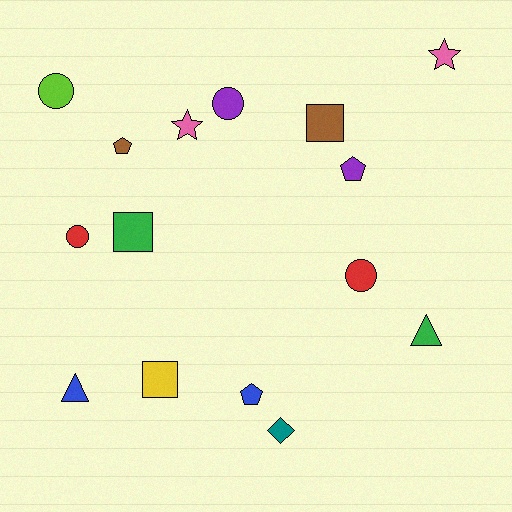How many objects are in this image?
There are 15 objects.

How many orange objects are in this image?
There are no orange objects.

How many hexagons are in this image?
There are no hexagons.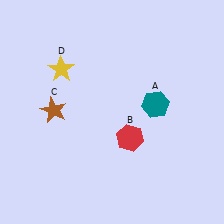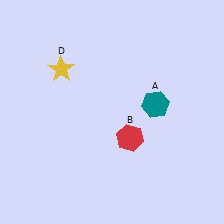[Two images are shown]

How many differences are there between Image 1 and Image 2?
There is 1 difference between the two images.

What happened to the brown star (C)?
The brown star (C) was removed in Image 2. It was in the top-left area of Image 1.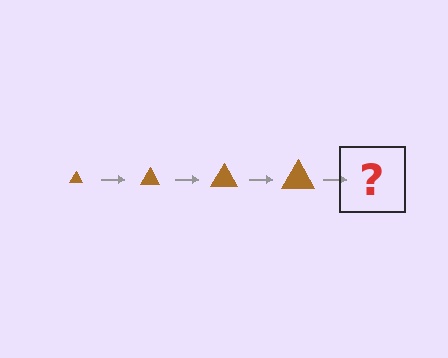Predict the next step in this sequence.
The next step is a brown triangle, larger than the previous one.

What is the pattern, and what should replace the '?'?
The pattern is that the triangle gets progressively larger each step. The '?' should be a brown triangle, larger than the previous one.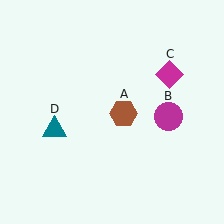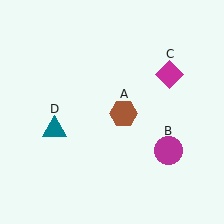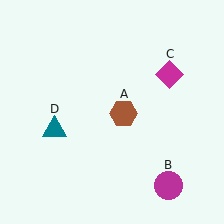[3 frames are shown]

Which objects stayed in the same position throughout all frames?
Brown hexagon (object A) and magenta diamond (object C) and teal triangle (object D) remained stationary.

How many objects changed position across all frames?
1 object changed position: magenta circle (object B).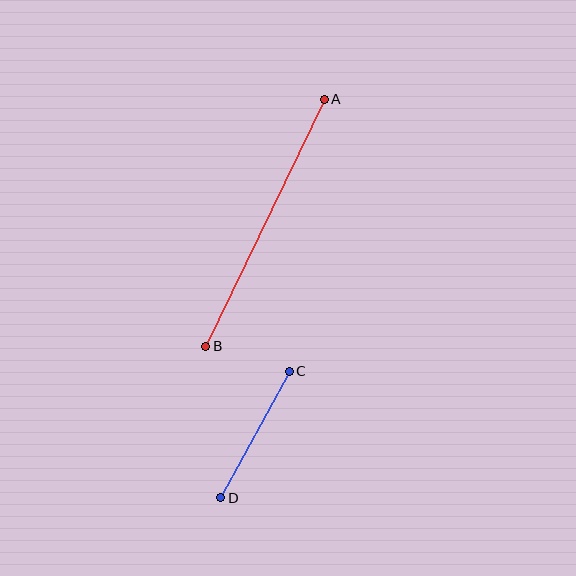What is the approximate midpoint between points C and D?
The midpoint is at approximately (255, 435) pixels.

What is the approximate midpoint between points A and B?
The midpoint is at approximately (265, 223) pixels.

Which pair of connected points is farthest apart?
Points A and B are farthest apart.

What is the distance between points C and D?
The distance is approximately 144 pixels.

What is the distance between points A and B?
The distance is approximately 274 pixels.